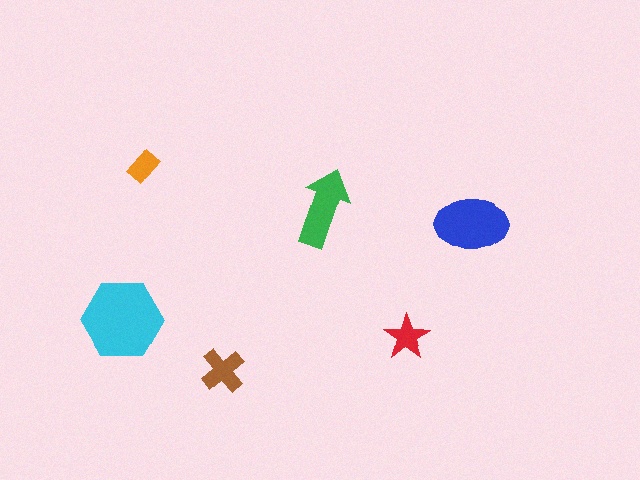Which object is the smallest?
The orange rectangle.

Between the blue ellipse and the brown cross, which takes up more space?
The blue ellipse.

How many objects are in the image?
There are 6 objects in the image.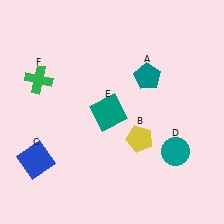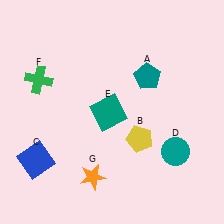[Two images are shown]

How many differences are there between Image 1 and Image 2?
There is 1 difference between the two images.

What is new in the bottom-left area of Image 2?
An orange star (G) was added in the bottom-left area of Image 2.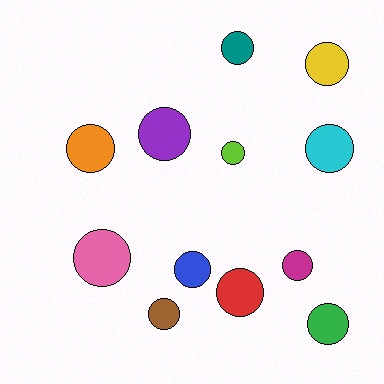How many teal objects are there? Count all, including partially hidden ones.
There is 1 teal object.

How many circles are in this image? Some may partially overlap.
There are 12 circles.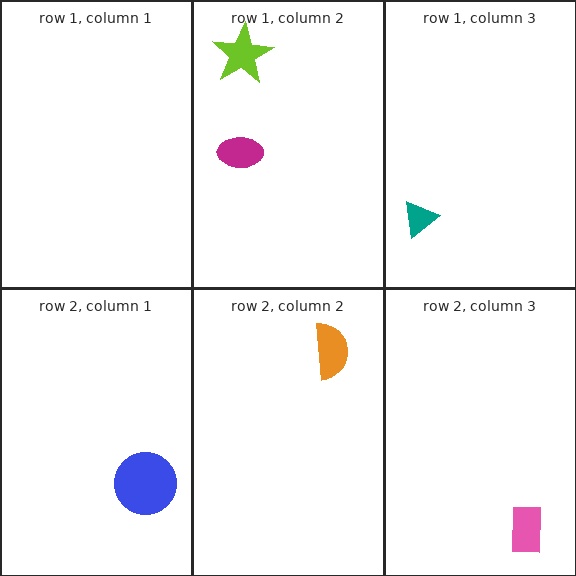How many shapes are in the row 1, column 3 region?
1.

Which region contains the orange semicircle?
The row 2, column 2 region.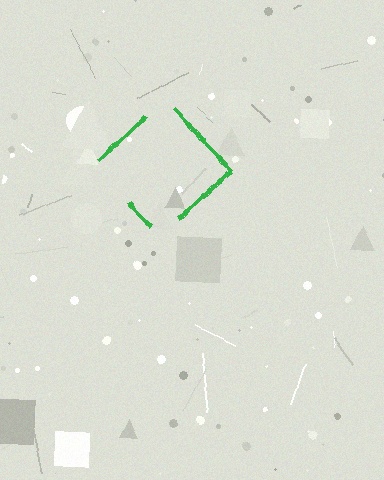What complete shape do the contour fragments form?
The contour fragments form a diamond.